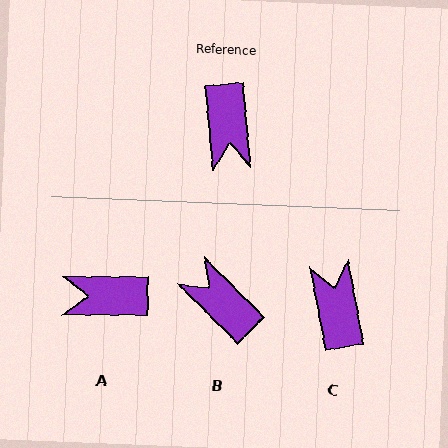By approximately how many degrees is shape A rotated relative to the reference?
Approximately 95 degrees clockwise.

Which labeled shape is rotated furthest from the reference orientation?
C, about 174 degrees away.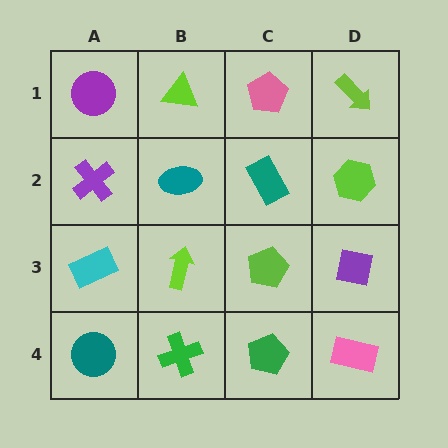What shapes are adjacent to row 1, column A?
A purple cross (row 2, column A), a lime triangle (row 1, column B).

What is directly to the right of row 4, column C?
A pink rectangle.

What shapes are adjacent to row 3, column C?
A teal rectangle (row 2, column C), a green pentagon (row 4, column C), a lime arrow (row 3, column B), a purple square (row 3, column D).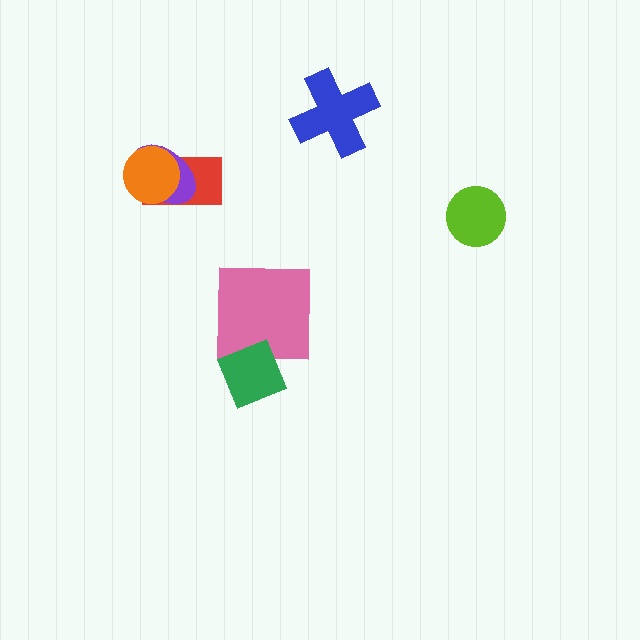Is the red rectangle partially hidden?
Yes, it is partially covered by another shape.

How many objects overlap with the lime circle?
0 objects overlap with the lime circle.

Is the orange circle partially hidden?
No, no other shape covers it.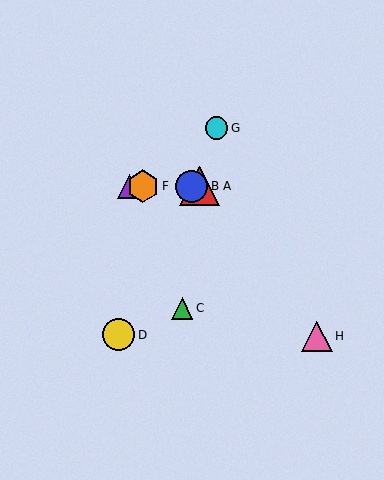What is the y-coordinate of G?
Object G is at y≈128.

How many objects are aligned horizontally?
4 objects (A, B, E, F) are aligned horizontally.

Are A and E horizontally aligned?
Yes, both are at y≈186.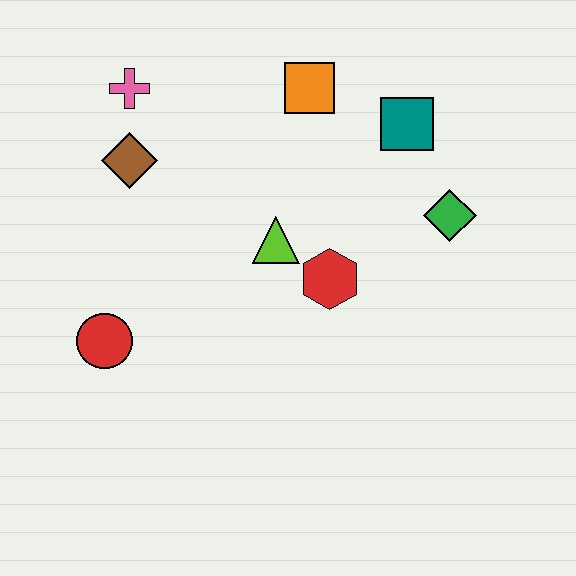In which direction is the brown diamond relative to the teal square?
The brown diamond is to the left of the teal square.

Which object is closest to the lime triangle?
The red hexagon is closest to the lime triangle.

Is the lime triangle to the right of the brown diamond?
Yes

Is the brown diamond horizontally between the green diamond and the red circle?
Yes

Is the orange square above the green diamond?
Yes